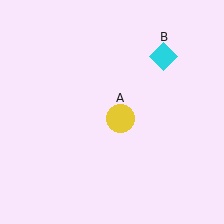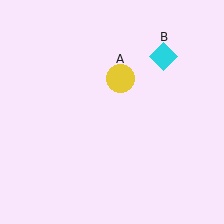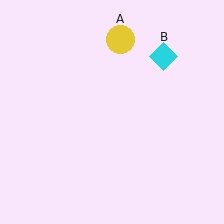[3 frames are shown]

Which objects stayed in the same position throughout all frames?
Cyan diamond (object B) remained stationary.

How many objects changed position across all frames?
1 object changed position: yellow circle (object A).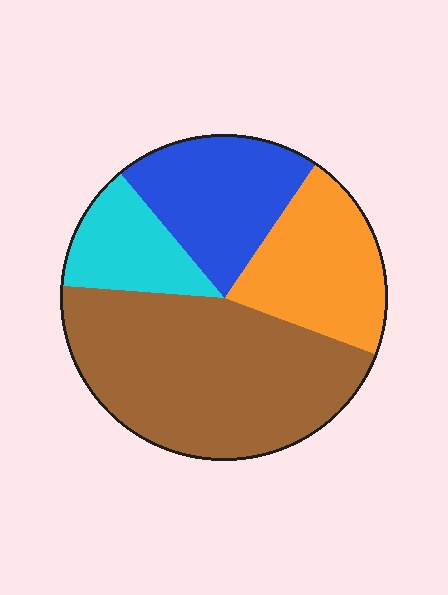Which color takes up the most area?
Brown, at roughly 45%.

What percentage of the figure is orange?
Orange covers 21% of the figure.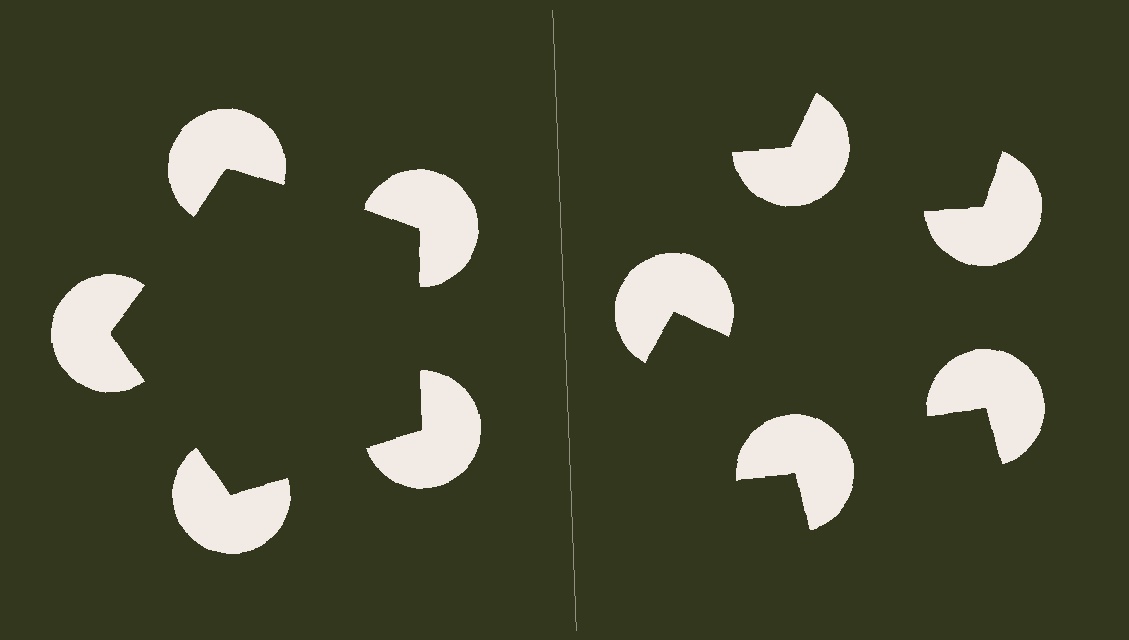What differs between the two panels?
The pac-man discs are positioned identically on both sides; only the wedge orientations differ. On the left they align to a pentagon; on the right they are misaligned.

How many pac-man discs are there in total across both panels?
10 — 5 on each side.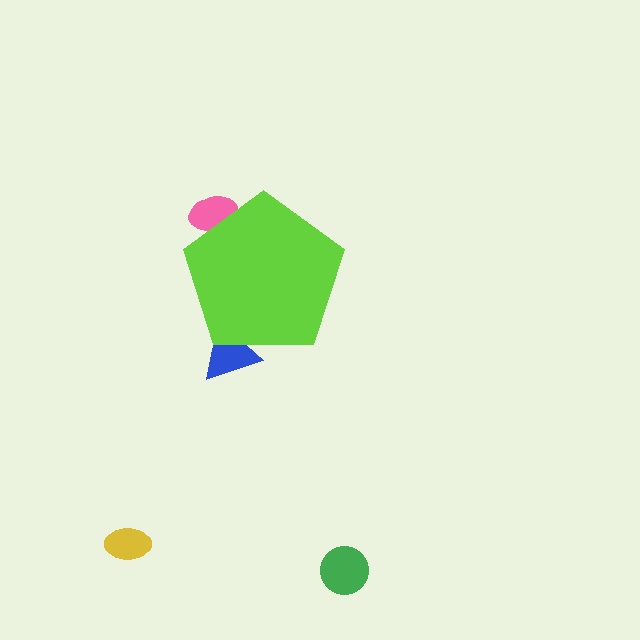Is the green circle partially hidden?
No, the green circle is fully visible.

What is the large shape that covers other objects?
A lime pentagon.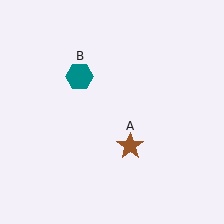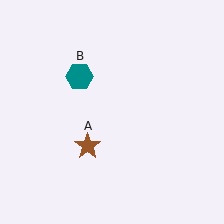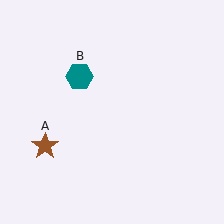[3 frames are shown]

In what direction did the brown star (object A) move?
The brown star (object A) moved left.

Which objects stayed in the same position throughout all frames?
Teal hexagon (object B) remained stationary.